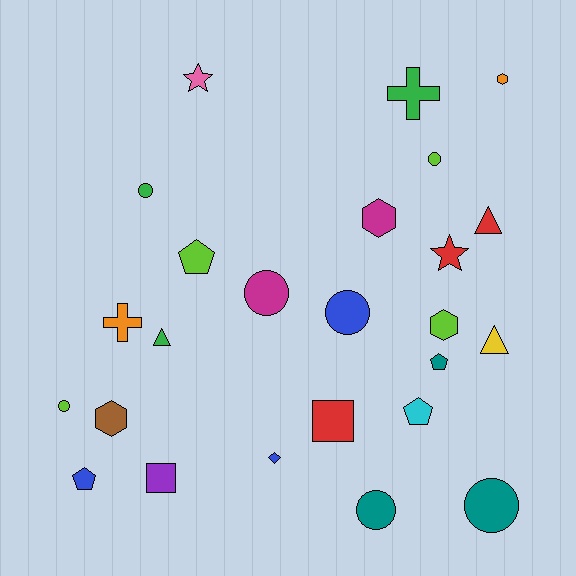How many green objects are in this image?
There are 3 green objects.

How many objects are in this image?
There are 25 objects.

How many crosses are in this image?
There are 2 crosses.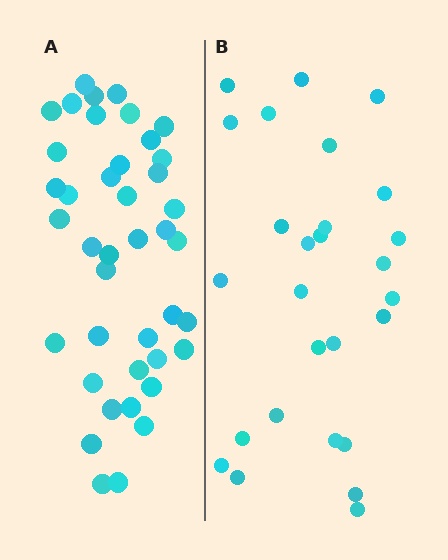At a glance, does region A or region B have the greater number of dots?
Region A (the left region) has more dots.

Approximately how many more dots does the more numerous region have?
Region A has approximately 15 more dots than region B.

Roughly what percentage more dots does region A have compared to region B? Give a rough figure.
About 50% more.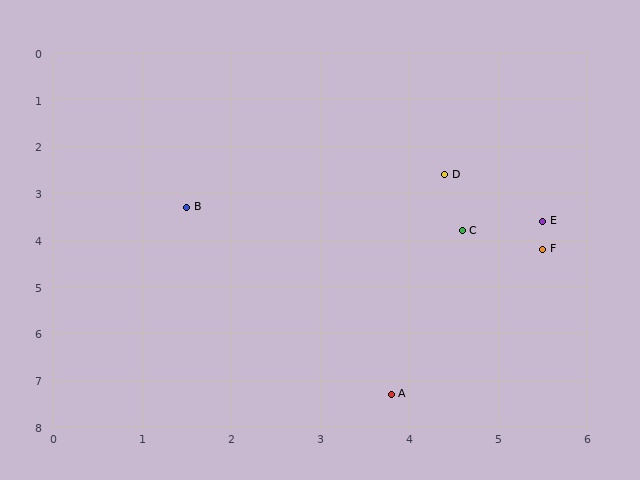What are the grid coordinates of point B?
Point B is at approximately (1.5, 3.3).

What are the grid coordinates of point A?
Point A is at approximately (3.8, 7.3).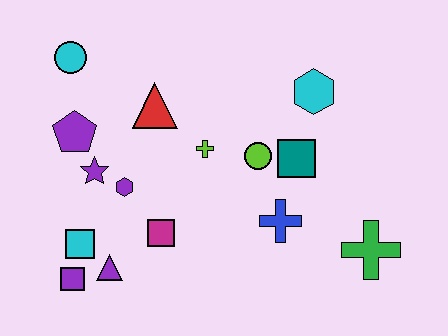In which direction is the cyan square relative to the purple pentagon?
The cyan square is below the purple pentagon.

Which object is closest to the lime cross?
The lime circle is closest to the lime cross.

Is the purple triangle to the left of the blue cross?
Yes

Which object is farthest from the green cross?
The cyan circle is farthest from the green cross.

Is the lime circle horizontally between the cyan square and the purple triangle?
No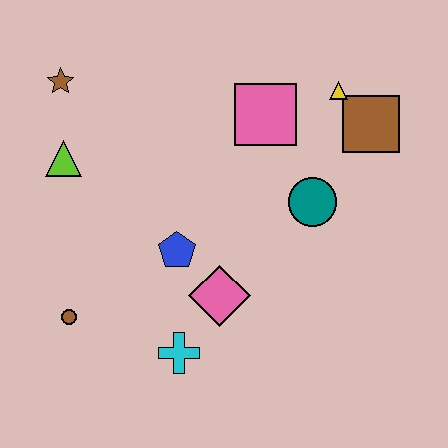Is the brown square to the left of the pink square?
No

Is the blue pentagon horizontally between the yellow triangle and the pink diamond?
No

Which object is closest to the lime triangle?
The brown star is closest to the lime triangle.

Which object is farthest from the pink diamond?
The brown star is farthest from the pink diamond.